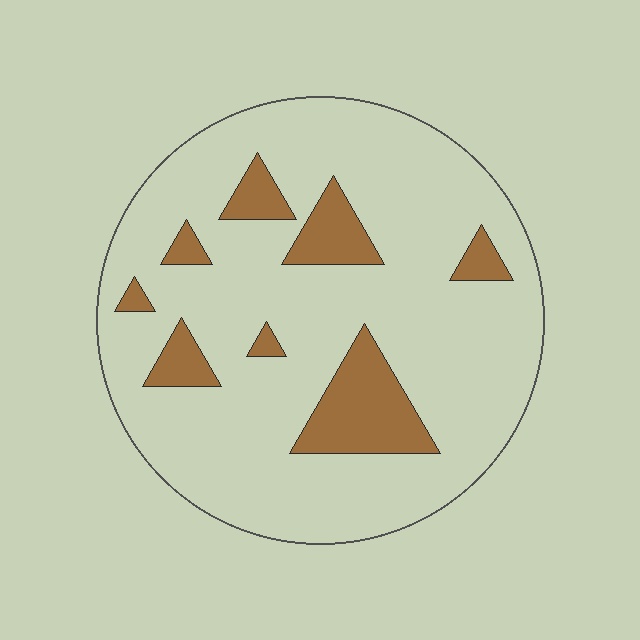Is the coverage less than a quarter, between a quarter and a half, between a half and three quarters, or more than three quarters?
Less than a quarter.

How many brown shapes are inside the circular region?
8.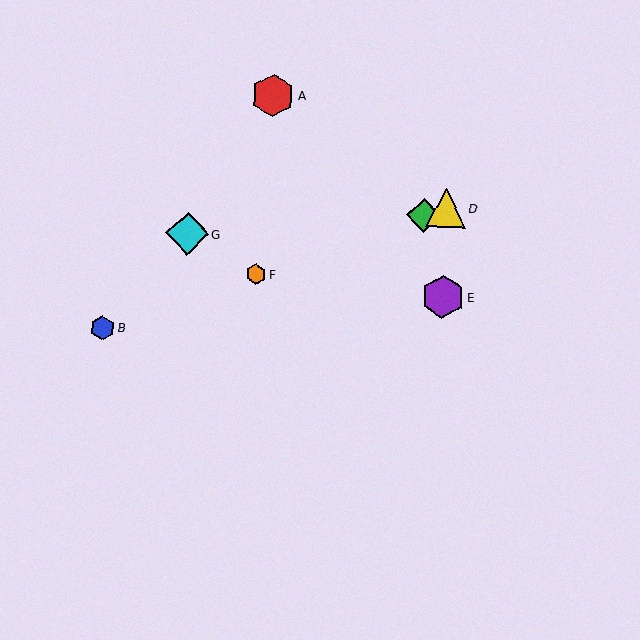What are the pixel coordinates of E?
Object E is at (443, 297).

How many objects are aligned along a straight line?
4 objects (B, C, D, F) are aligned along a straight line.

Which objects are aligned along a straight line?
Objects B, C, D, F are aligned along a straight line.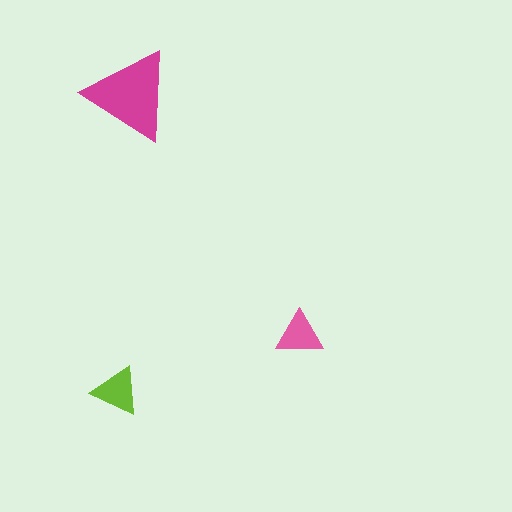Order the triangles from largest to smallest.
the magenta one, the lime one, the pink one.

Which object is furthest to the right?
The pink triangle is rightmost.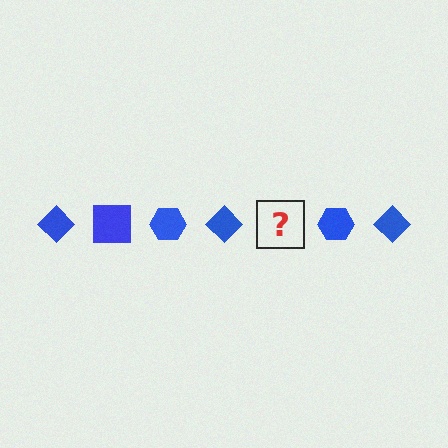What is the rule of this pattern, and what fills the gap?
The rule is that the pattern cycles through diamond, square, hexagon shapes in blue. The gap should be filled with a blue square.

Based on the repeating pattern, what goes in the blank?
The blank should be a blue square.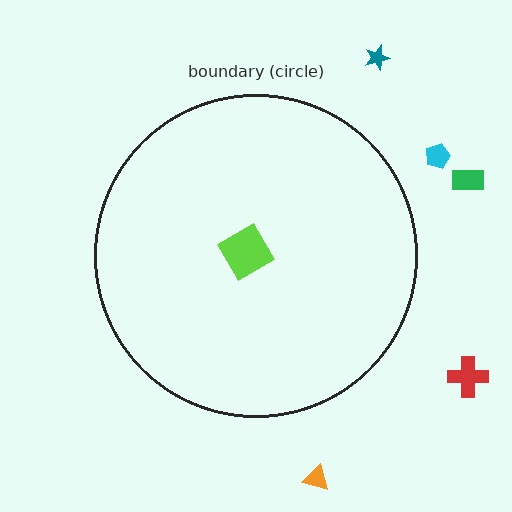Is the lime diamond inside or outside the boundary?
Inside.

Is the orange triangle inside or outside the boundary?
Outside.